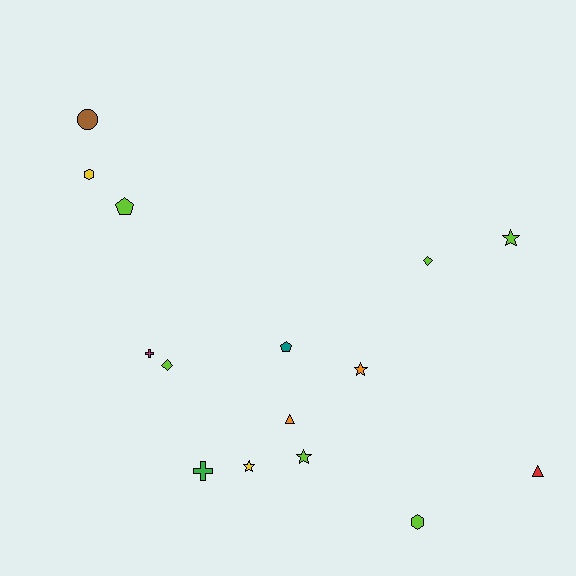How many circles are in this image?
There is 1 circle.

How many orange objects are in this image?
There are 2 orange objects.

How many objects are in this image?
There are 15 objects.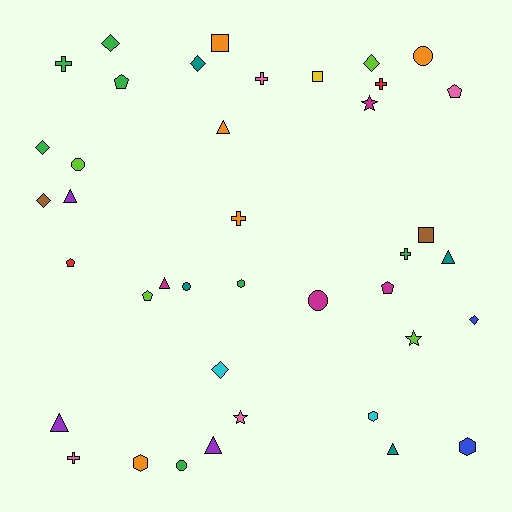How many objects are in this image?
There are 40 objects.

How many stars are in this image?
There are 3 stars.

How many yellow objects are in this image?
There is 1 yellow object.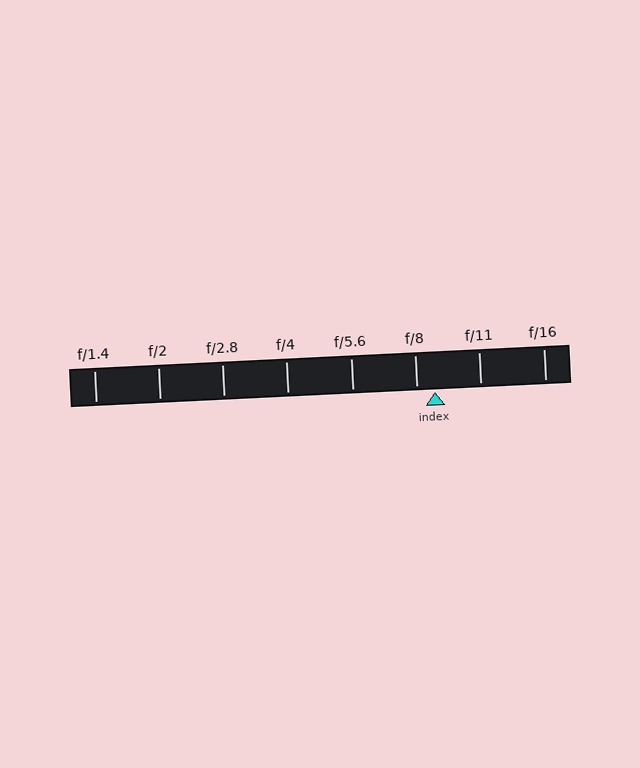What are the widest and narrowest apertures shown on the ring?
The widest aperture shown is f/1.4 and the narrowest is f/16.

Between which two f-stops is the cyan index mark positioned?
The index mark is between f/8 and f/11.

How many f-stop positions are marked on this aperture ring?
There are 8 f-stop positions marked.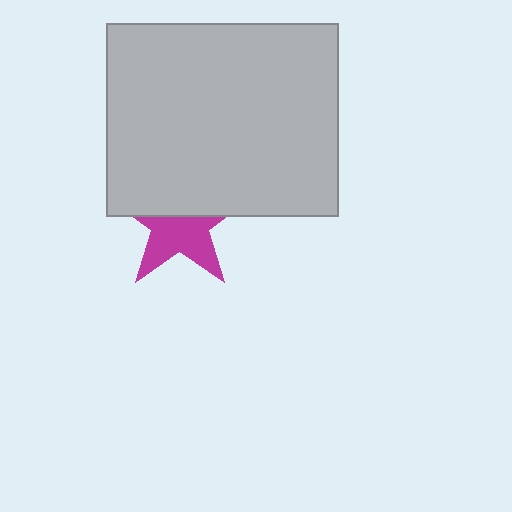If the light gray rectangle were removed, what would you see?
You would see the complete magenta star.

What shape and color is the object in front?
The object in front is a light gray rectangle.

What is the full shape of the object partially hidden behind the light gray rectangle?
The partially hidden object is a magenta star.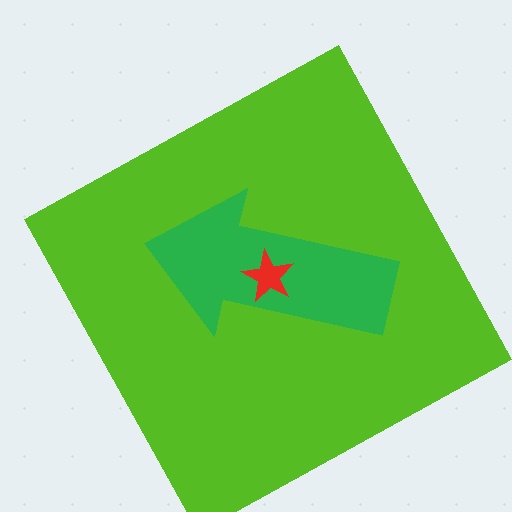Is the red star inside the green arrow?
Yes.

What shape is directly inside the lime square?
The green arrow.